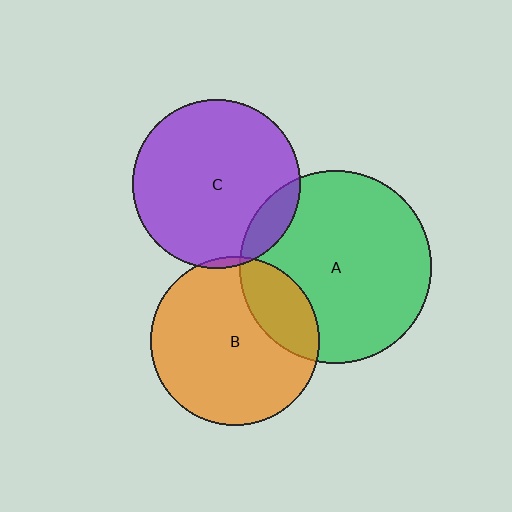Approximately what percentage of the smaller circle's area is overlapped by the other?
Approximately 5%.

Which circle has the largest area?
Circle A (green).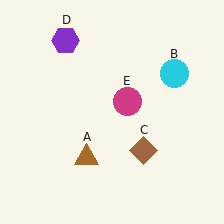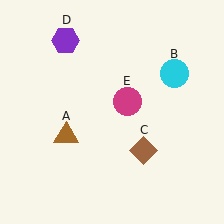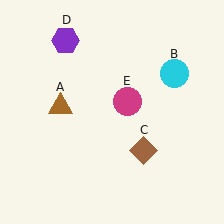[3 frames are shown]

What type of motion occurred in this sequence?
The brown triangle (object A) rotated clockwise around the center of the scene.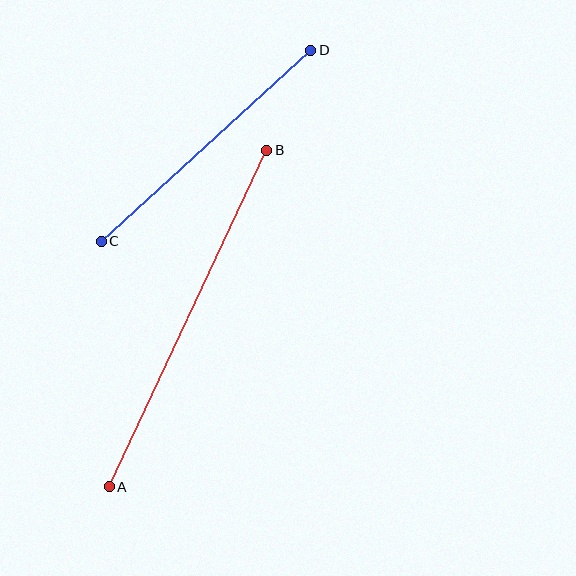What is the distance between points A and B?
The distance is approximately 372 pixels.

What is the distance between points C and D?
The distance is approximately 284 pixels.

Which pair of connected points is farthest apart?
Points A and B are farthest apart.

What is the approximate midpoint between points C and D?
The midpoint is at approximately (206, 146) pixels.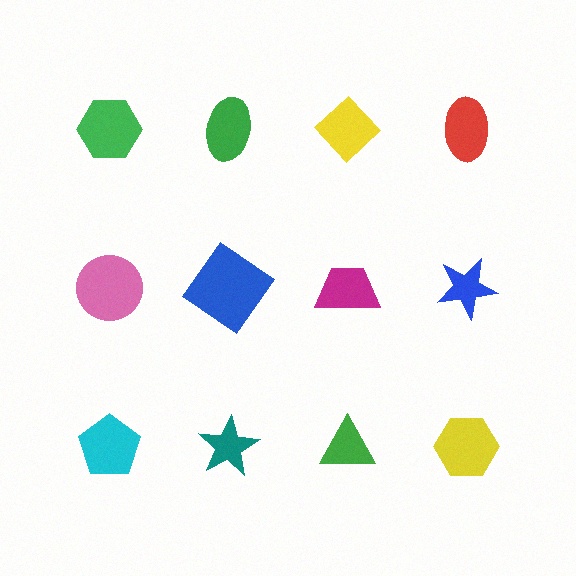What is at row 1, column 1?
A green hexagon.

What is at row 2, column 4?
A blue star.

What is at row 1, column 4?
A red ellipse.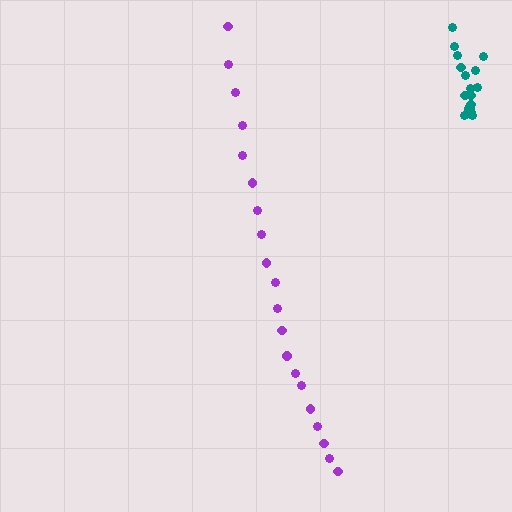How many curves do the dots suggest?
There are 2 distinct paths.